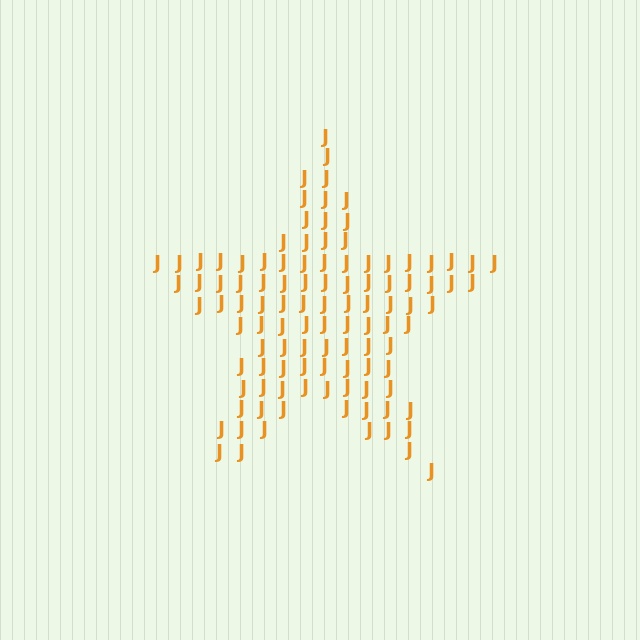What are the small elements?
The small elements are letter J's.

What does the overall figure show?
The overall figure shows a star.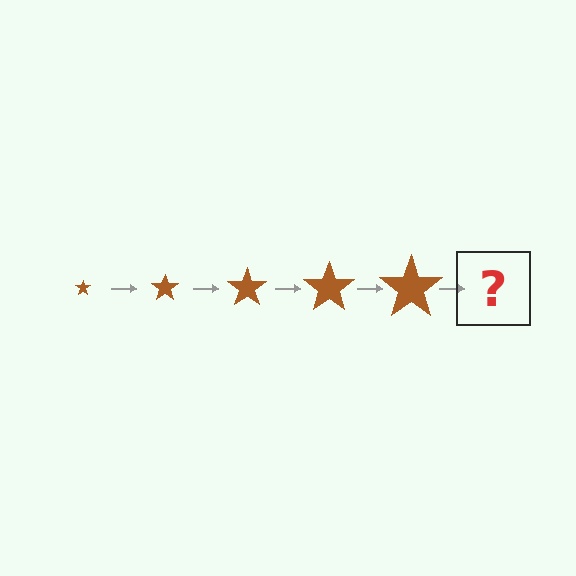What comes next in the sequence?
The next element should be a brown star, larger than the previous one.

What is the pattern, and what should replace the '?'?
The pattern is that the star gets progressively larger each step. The '?' should be a brown star, larger than the previous one.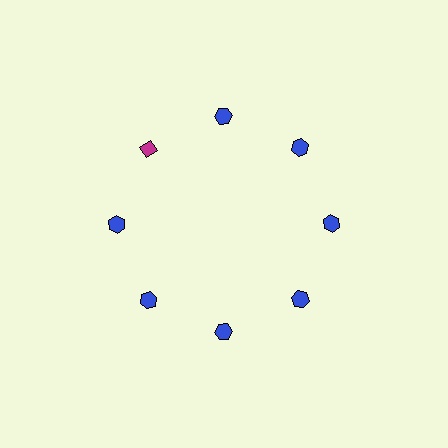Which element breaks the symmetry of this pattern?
The magenta diamond at roughly the 10 o'clock position breaks the symmetry. All other shapes are blue hexagons.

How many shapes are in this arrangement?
There are 8 shapes arranged in a ring pattern.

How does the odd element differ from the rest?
It differs in both color (magenta instead of blue) and shape (diamond instead of hexagon).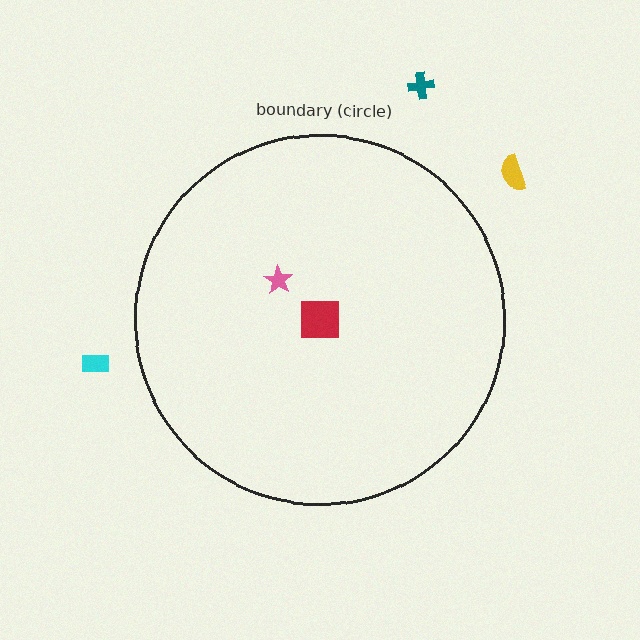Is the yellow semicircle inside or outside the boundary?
Outside.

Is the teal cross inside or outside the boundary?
Outside.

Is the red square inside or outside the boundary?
Inside.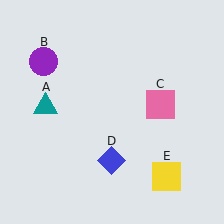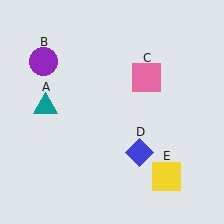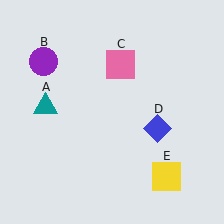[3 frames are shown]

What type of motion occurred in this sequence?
The pink square (object C), blue diamond (object D) rotated counterclockwise around the center of the scene.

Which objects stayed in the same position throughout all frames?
Teal triangle (object A) and purple circle (object B) and yellow square (object E) remained stationary.